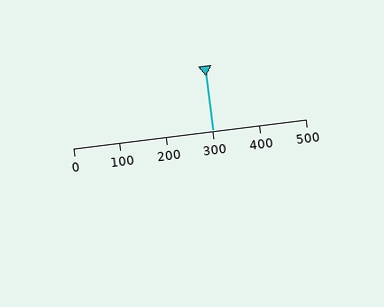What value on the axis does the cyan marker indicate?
The marker indicates approximately 300.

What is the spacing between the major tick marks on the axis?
The major ticks are spaced 100 apart.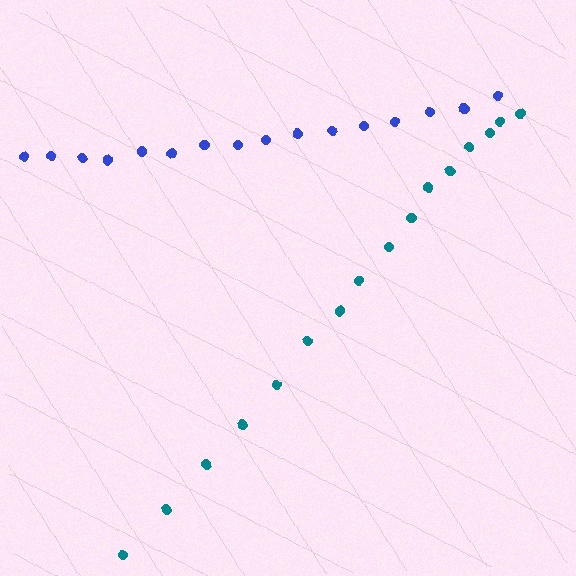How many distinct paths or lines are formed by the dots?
There are 2 distinct paths.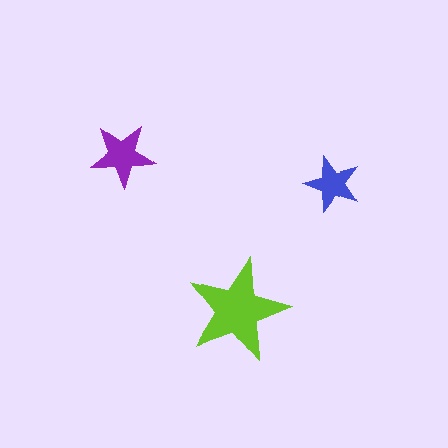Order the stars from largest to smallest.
the lime one, the purple one, the blue one.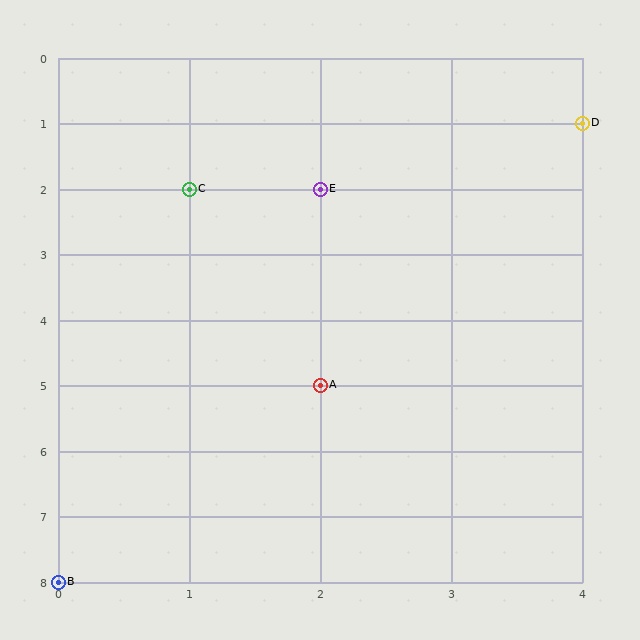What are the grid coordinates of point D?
Point D is at grid coordinates (4, 1).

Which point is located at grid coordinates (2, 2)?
Point E is at (2, 2).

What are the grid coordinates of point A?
Point A is at grid coordinates (2, 5).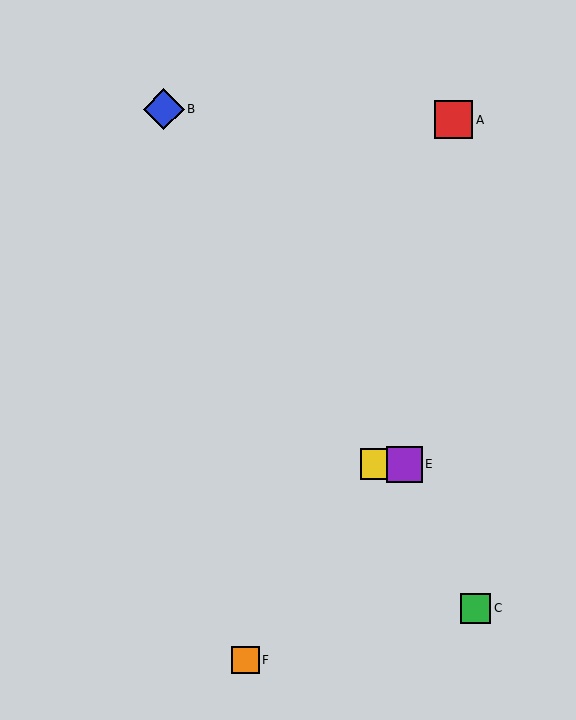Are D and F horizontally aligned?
No, D is at y≈464 and F is at y≈660.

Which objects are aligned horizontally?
Objects D, E are aligned horizontally.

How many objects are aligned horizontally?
2 objects (D, E) are aligned horizontally.